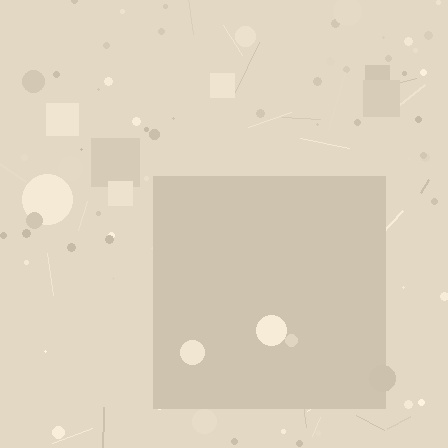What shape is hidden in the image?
A square is hidden in the image.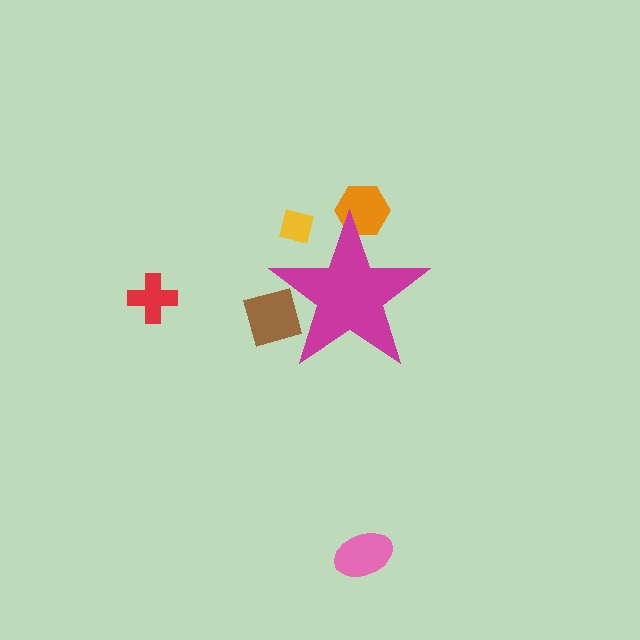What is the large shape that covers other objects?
A magenta star.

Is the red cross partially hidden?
No, the red cross is fully visible.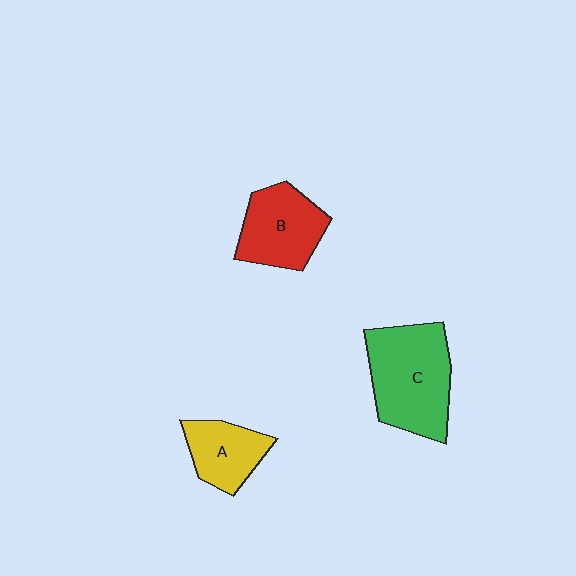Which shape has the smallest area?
Shape A (yellow).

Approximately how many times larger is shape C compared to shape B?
Approximately 1.4 times.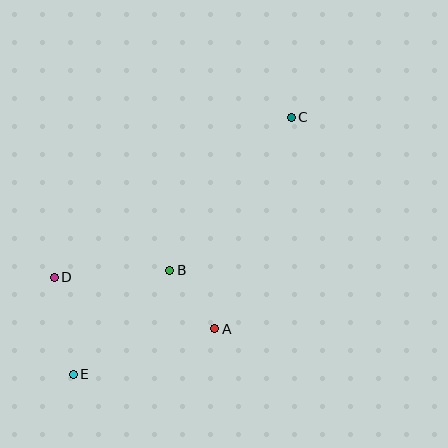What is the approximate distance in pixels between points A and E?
The distance between A and E is approximately 149 pixels.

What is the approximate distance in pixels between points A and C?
The distance between A and C is approximately 225 pixels.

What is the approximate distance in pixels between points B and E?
The distance between B and E is approximately 142 pixels.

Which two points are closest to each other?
Points A and B are closest to each other.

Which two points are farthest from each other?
Points C and E are farthest from each other.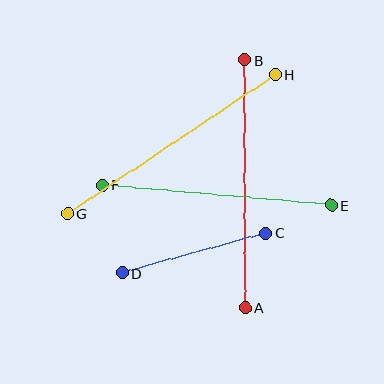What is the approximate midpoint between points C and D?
The midpoint is at approximately (194, 253) pixels.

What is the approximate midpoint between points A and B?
The midpoint is at approximately (245, 184) pixels.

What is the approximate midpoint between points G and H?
The midpoint is at approximately (171, 144) pixels.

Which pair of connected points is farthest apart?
Points G and H are farthest apart.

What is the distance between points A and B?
The distance is approximately 248 pixels.